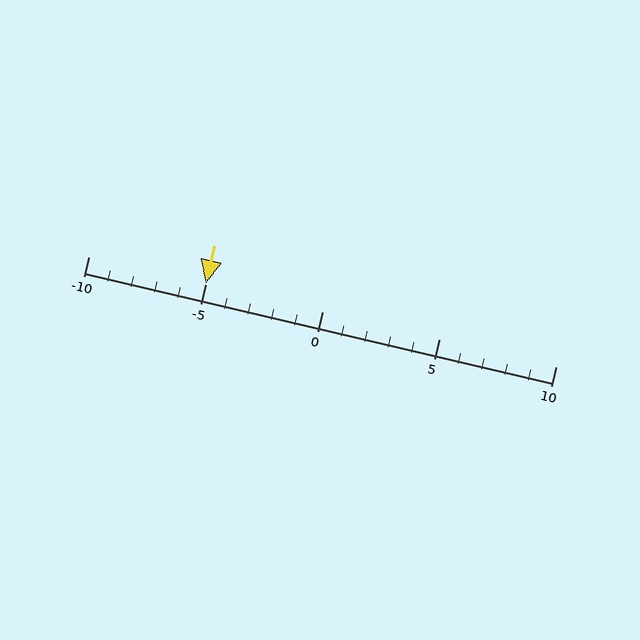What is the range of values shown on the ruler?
The ruler shows values from -10 to 10.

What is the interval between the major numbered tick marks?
The major tick marks are spaced 5 units apart.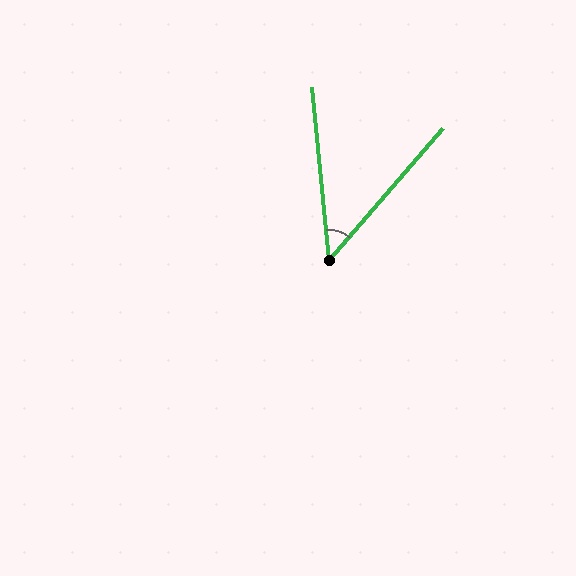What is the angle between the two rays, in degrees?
Approximately 46 degrees.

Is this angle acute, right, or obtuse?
It is acute.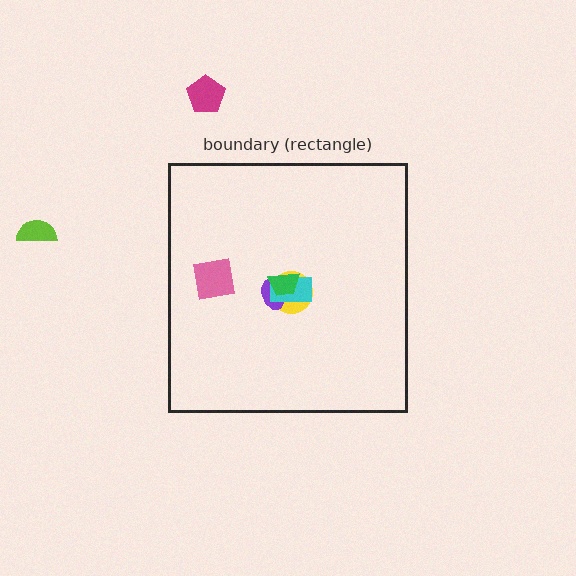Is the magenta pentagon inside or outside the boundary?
Outside.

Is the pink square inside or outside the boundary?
Inside.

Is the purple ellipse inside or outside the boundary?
Inside.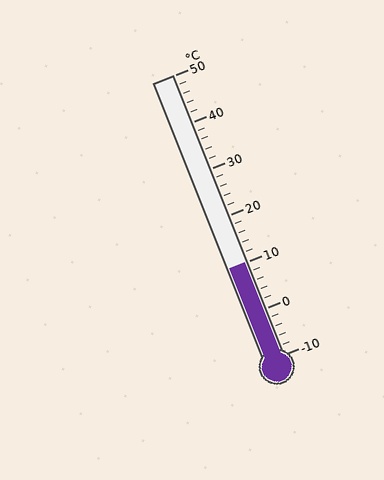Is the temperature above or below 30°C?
The temperature is below 30°C.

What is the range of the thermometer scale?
The thermometer scale ranges from -10°C to 50°C.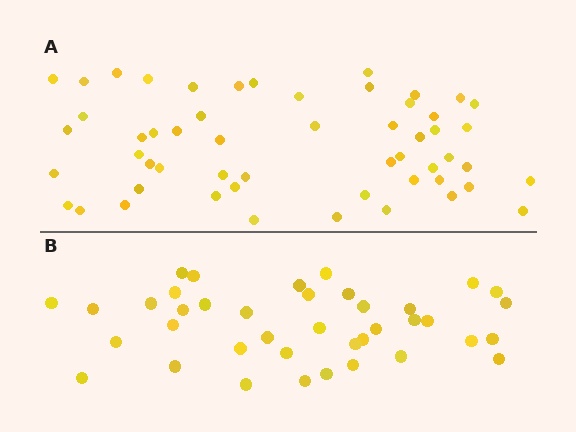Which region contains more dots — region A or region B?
Region A (the top region) has more dots.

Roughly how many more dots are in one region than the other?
Region A has approximately 15 more dots than region B.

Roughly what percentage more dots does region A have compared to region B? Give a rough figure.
About 40% more.